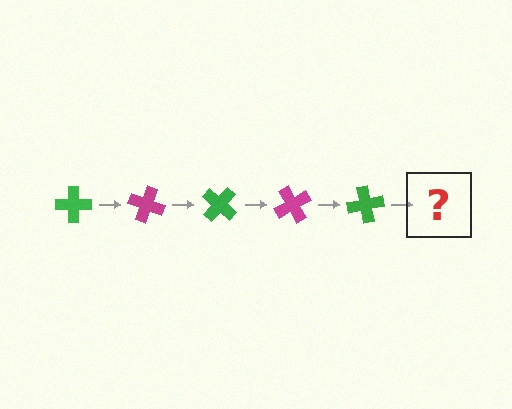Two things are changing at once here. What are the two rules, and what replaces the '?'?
The two rules are that it rotates 20 degrees each step and the color cycles through green and magenta. The '?' should be a magenta cross, rotated 100 degrees from the start.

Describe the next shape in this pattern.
It should be a magenta cross, rotated 100 degrees from the start.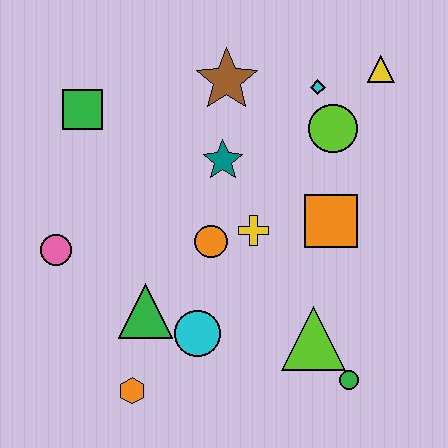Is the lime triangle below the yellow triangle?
Yes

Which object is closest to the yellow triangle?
The cyan diamond is closest to the yellow triangle.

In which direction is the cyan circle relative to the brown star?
The cyan circle is below the brown star.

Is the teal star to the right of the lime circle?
No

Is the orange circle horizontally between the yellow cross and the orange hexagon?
Yes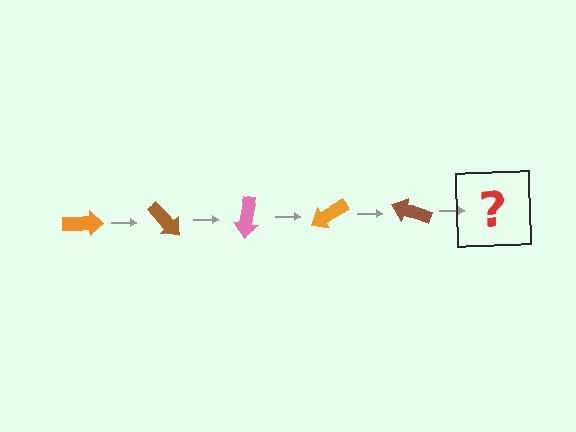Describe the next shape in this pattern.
It should be a pink arrow, rotated 250 degrees from the start.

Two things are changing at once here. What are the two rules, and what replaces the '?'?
The two rules are that it rotates 50 degrees each step and the color cycles through orange, brown, and pink. The '?' should be a pink arrow, rotated 250 degrees from the start.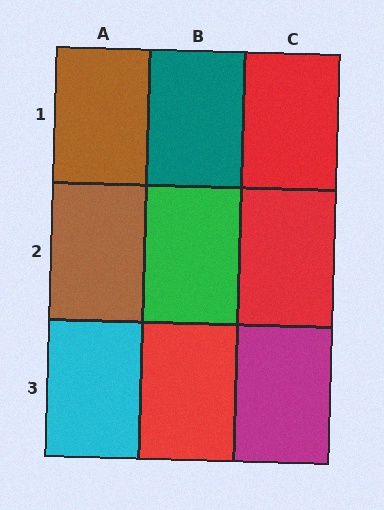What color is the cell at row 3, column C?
Magenta.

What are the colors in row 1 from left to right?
Brown, teal, red.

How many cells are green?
1 cell is green.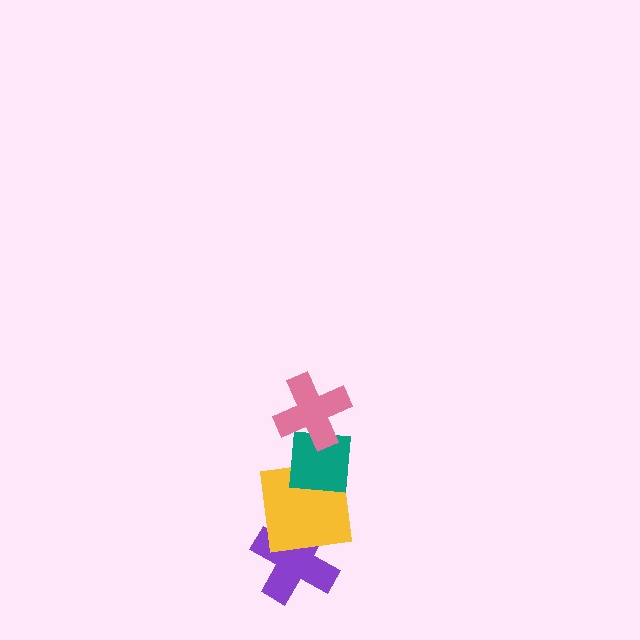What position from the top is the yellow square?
The yellow square is 3rd from the top.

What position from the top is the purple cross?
The purple cross is 4th from the top.